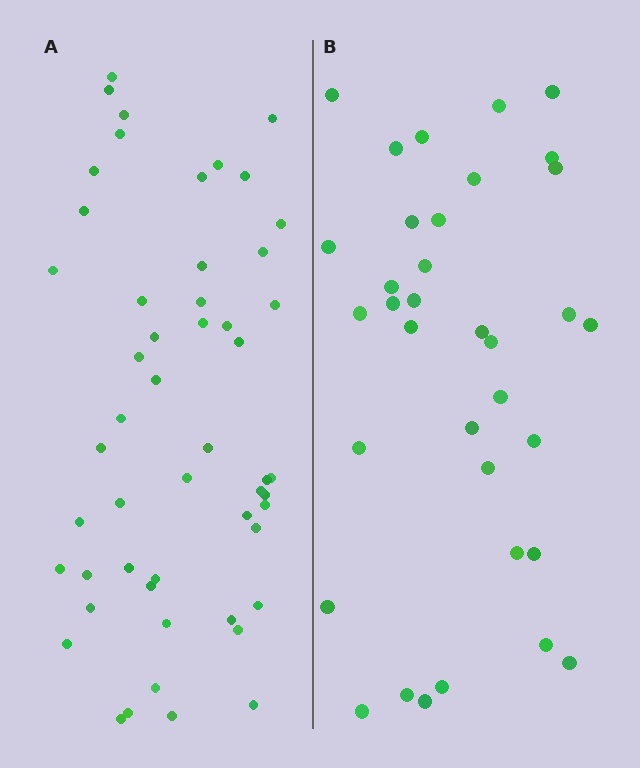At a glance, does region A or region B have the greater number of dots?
Region A (the left region) has more dots.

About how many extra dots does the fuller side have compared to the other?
Region A has approximately 15 more dots than region B.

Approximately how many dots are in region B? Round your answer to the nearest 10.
About 40 dots. (The exact count is 35, which rounds to 40.)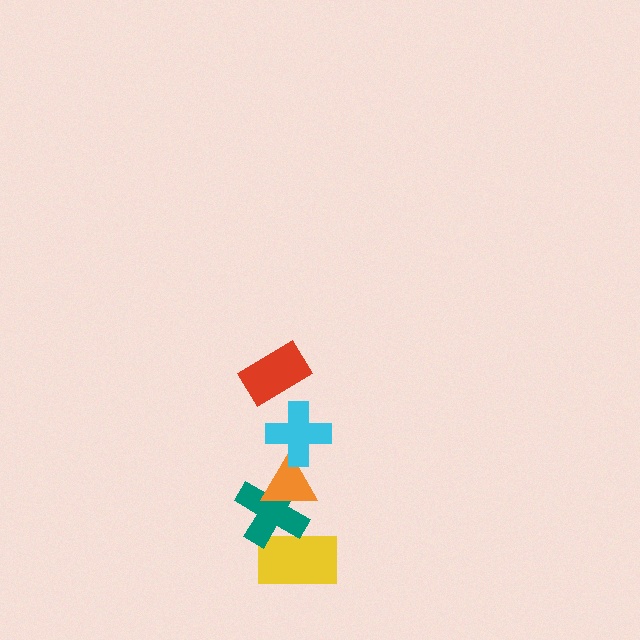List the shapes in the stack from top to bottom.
From top to bottom: the red rectangle, the cyan cross, the orange triangle, the teal cross, the yellow rectangle.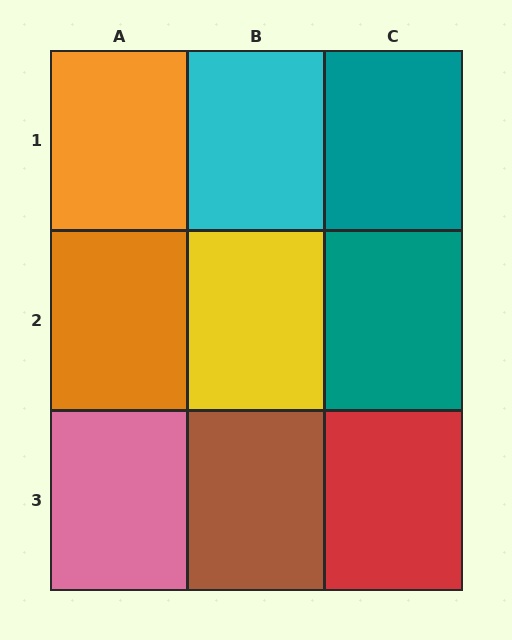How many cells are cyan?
1 cell is cyan.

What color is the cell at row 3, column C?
Red.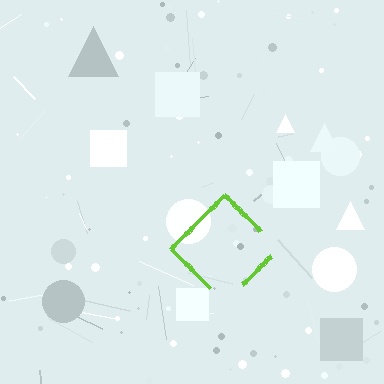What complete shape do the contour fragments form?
The contour fragments form a diamond.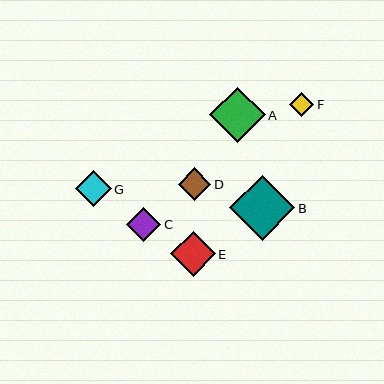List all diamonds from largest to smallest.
From largest to smallest: B, A, E, G, C, D, F.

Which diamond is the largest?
Diamond B is the largest with a size of approximately 65 pixels.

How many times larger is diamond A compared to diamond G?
Diamond A is approximately 1.6 times the size of diamond G.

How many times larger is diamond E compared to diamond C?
Diamond E is approximately 1.3 times the size of diamond C.